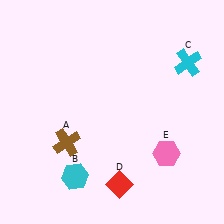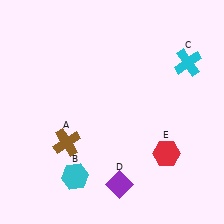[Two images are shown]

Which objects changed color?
D changed from red to purple. E changed from pink to red.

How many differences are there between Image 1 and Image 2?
There are 2 differences between the two images.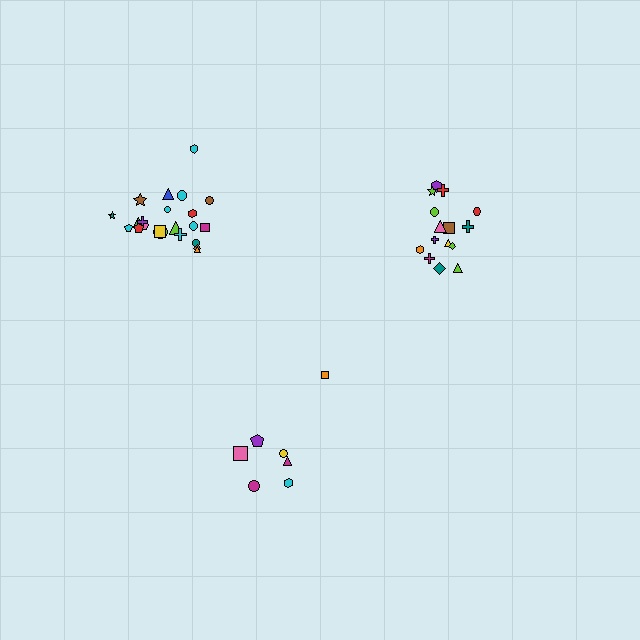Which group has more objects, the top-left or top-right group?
The top-left group.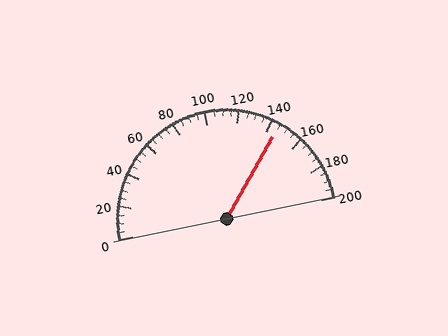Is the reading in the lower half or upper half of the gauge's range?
The reading is in the upper half of the range (0 to 200).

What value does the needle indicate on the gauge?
The needle indicates approximately 145.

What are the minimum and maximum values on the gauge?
The gauge ranges from 0 to 200.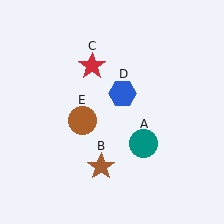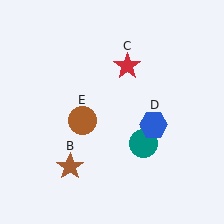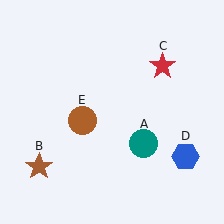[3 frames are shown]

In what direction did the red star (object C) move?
The red star (object C) moved right.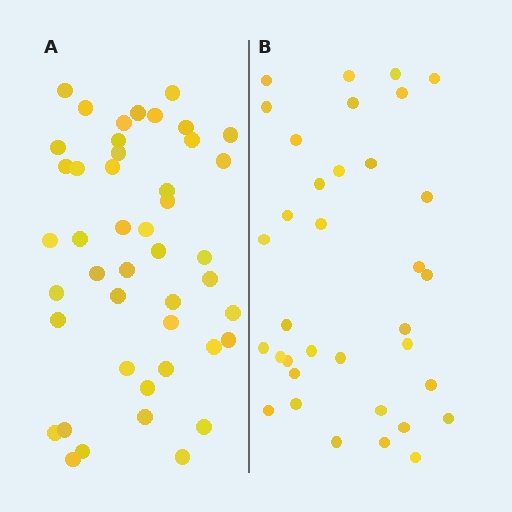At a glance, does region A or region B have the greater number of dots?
Region A (the left region) has more dots.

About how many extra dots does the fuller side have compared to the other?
Region A has roughly 10 or so more dots than region B.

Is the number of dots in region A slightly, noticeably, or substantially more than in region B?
Region A has noticeably more, but not dramatically so. The ratio is roughly 1.3 to 1.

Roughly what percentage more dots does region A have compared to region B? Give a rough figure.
About 30% more.